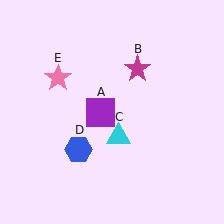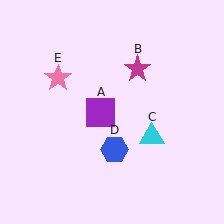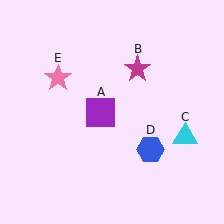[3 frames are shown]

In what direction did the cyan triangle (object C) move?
The cyan triangle (object C) moved right.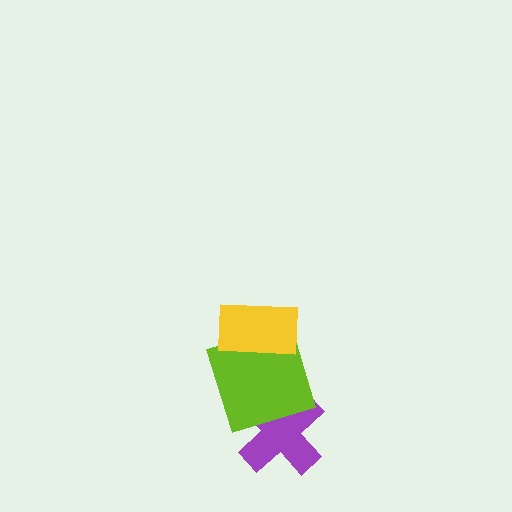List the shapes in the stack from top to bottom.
From top to bottom: the yellow rectangle, the lime square, the purple cross.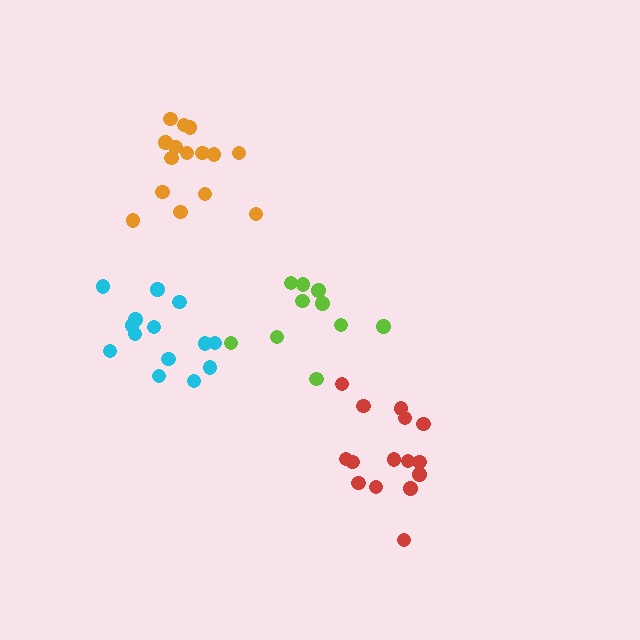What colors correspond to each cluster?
The clusters are colored: lime, cyan, red, orange.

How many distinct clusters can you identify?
There are 4 distinct clusters.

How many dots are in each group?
Group 1: 10 dots, Group 2: 14 dots, Group 3: 15 dots, Group 4: 15 dots (54 total).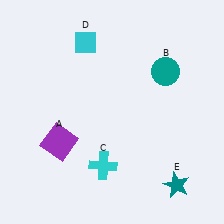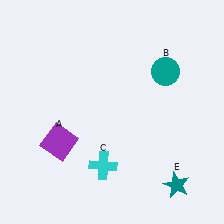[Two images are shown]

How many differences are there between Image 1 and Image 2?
There is 1 difference between the two images.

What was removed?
The cyan diamond (D) was removed in Image 2.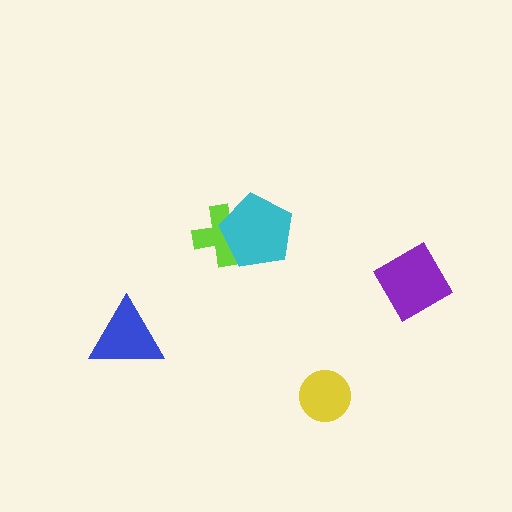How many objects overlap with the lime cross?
1 object overlaps with the lime cross.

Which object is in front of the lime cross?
The cyan pentagon is in front of the lime cross.